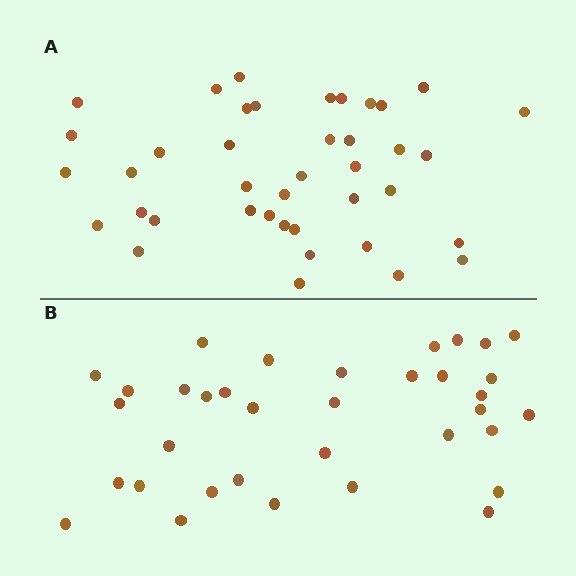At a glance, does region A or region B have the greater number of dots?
Region A (the top region) has more dots.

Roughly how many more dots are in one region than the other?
Region A has about 5 more dots than region B.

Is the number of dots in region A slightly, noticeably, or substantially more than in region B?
Region A has only slightly more — the two regions are fairly close. The ratio is roughly 1.1 to 1.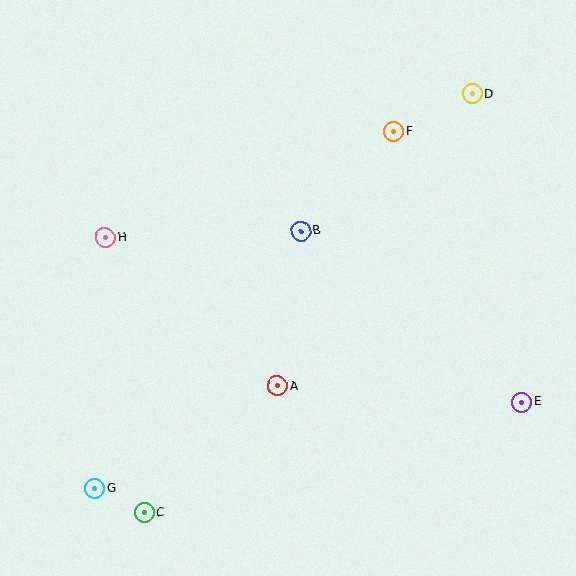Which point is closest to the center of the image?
Point B at (301, 231) is closest to the center.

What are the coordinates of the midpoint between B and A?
The midpoint between B and A is at (289, 309).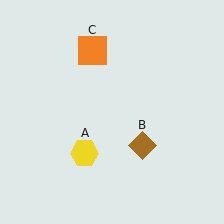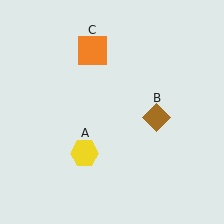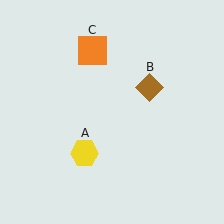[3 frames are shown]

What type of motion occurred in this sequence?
The brown diamond (object B) rotated counterclockwise around the center of the scene.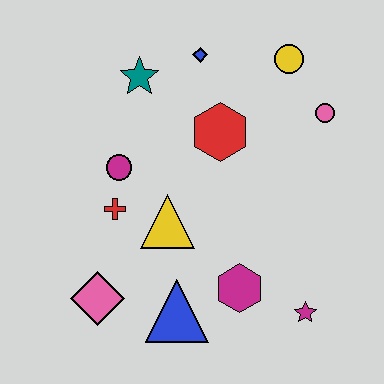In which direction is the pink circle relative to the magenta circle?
The pink circle is to the right of the magenta circle.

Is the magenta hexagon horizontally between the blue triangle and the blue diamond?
No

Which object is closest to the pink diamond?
The blue triangle is closest to the pink diamond.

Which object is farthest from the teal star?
The magenta star is farthest from the teal star.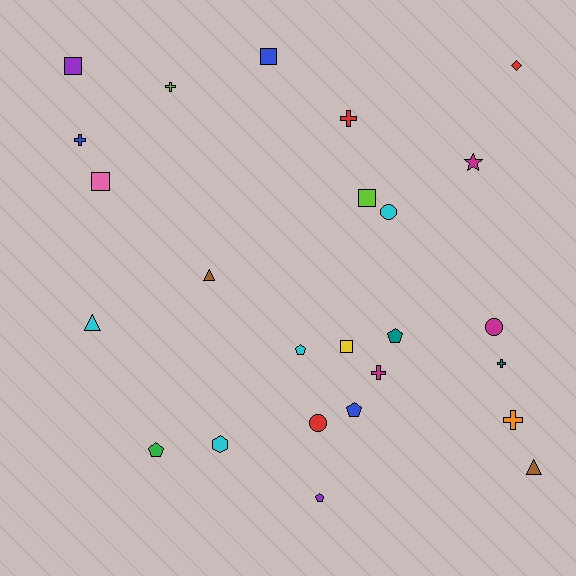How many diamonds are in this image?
There is 1 diamond.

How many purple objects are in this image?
There are 2 purple objects.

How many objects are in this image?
There are 25 objects.